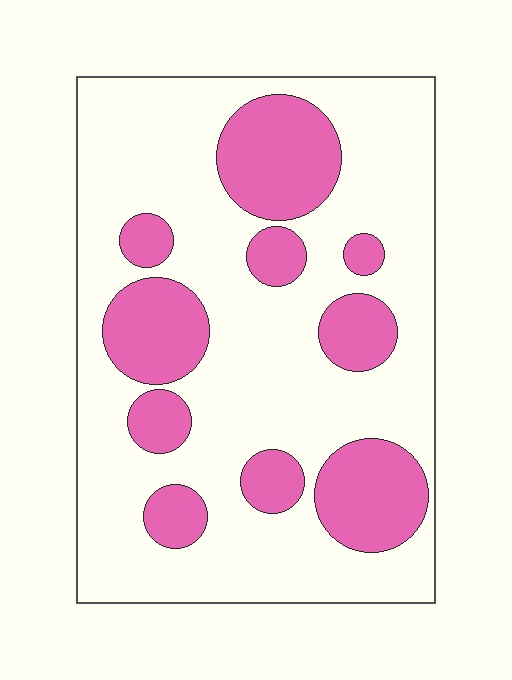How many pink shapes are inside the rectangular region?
10.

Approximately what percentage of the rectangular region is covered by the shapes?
Approximately 30%.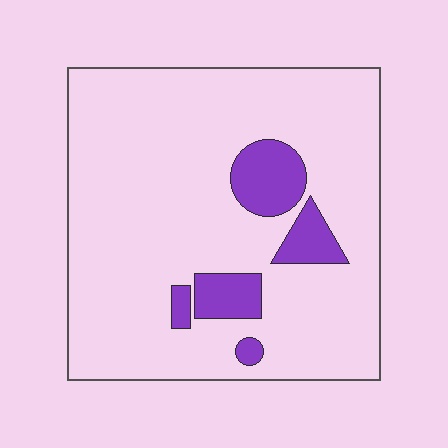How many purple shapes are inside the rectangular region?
5.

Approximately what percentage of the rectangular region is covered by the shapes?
Approximately 10%.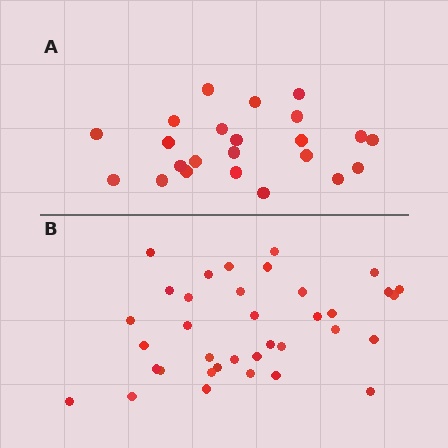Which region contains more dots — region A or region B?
Region B (the bottom region) has more dots.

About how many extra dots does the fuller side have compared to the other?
Region B has approximately 15 more dots than region A.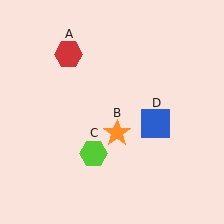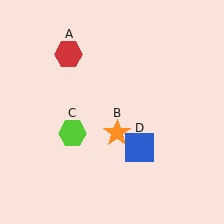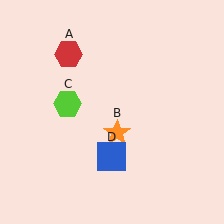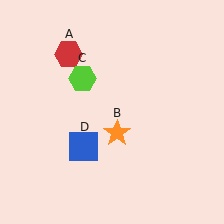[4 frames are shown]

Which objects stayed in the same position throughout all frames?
Red hexagon (object A) and orange star (object B) remained stationary.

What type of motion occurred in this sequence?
The lime hexagon (object C), blue square (object D) rotated clockwise around the center of the scene.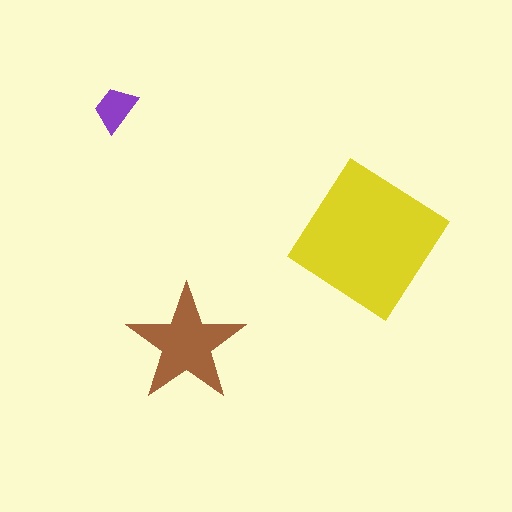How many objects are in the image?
There are 3 objects in the image.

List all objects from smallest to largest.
The purple trapezoid, the brown star, the yellow diamond.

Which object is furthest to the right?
The yellow diamond is rightmost.